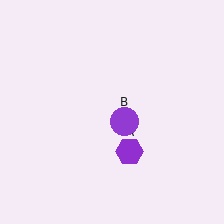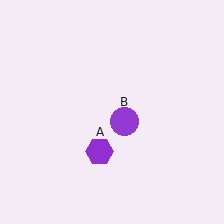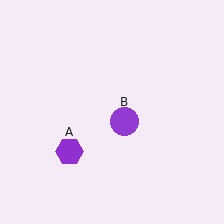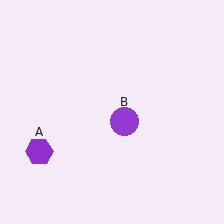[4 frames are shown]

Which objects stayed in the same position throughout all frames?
Purple circle (object B) remained stationary.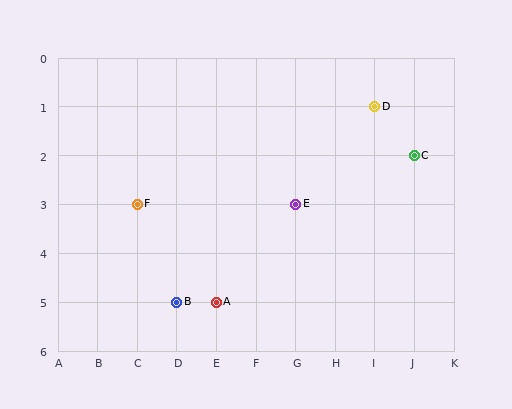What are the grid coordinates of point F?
Point F is at grid coordinates (C, 3).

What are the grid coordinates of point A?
Point A is at grid coordinates (E, 5).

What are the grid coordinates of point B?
Point B is at grid coordinates (D, 5).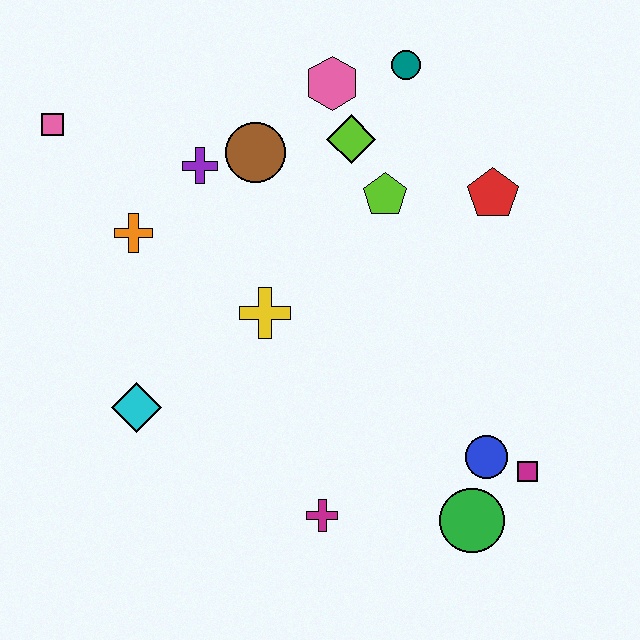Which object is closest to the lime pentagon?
The lime diamond is closest to the lime pentagon.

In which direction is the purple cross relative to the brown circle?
The purple cross is to the left of the brown circle.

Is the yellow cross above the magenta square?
Yes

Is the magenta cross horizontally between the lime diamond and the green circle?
No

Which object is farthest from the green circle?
The pink square is farthest from the green circle.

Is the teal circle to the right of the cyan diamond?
Yes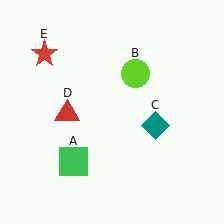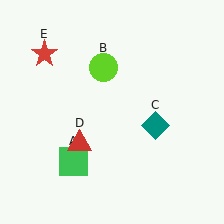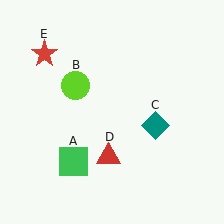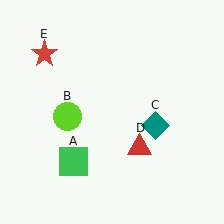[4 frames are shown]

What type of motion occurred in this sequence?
The lime circle (object B), red triangle (object D) rotated counterclockwise around the center of the scene.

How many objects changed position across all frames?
2 objects changed position: lime circle (object B), red triangle (object D).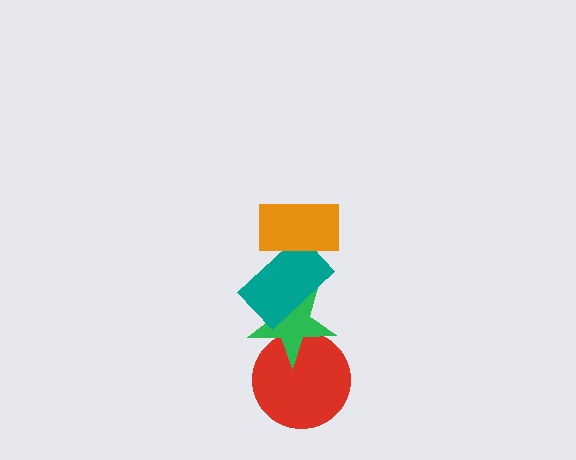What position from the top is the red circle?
The red circle is 4th from the top.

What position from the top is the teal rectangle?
The teal rectangle is 2nd from the top.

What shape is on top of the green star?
The teal rectangle is on top of the green star.